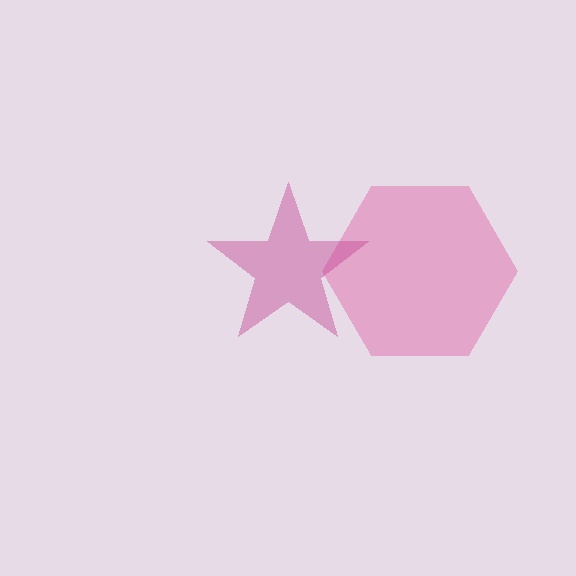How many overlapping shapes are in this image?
There are 2 overlapping shapes in the image.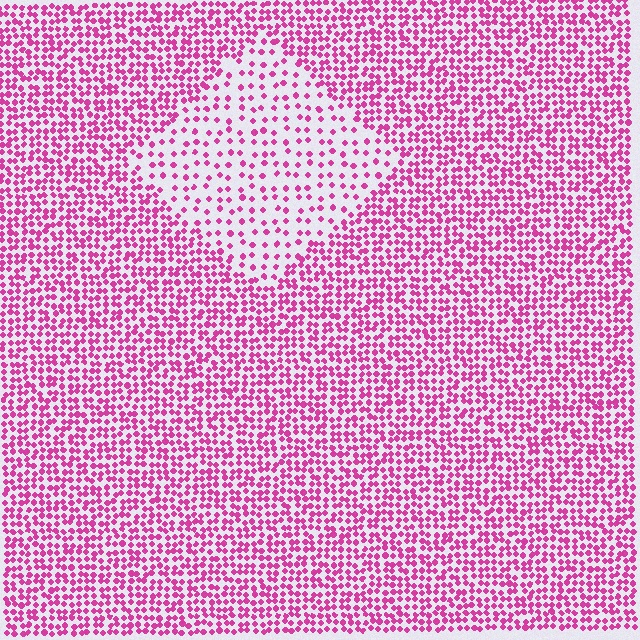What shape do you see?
I see a diamond.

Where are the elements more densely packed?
The elements are more densely packed outside the diamond boundary.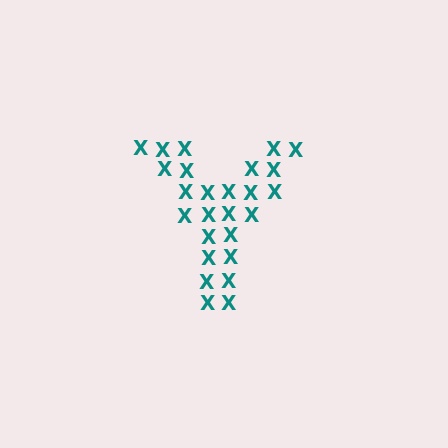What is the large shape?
The large shape is the letter Y.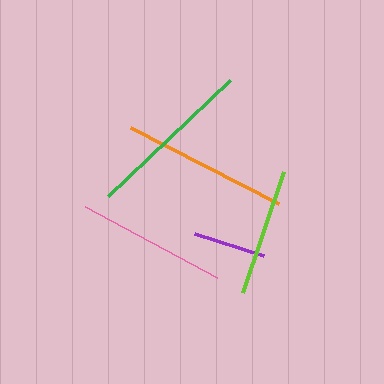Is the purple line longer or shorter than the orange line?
The orange line is longer than the purple line.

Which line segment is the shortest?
The purple line is the shortest at approximately 73 pixels.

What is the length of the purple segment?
The purple segment is approximately 73 pixels long.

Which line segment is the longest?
The green line is the longest at approximately 168 pixels.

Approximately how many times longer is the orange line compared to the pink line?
The orange line is approximately 1.1 times the length of the pink line.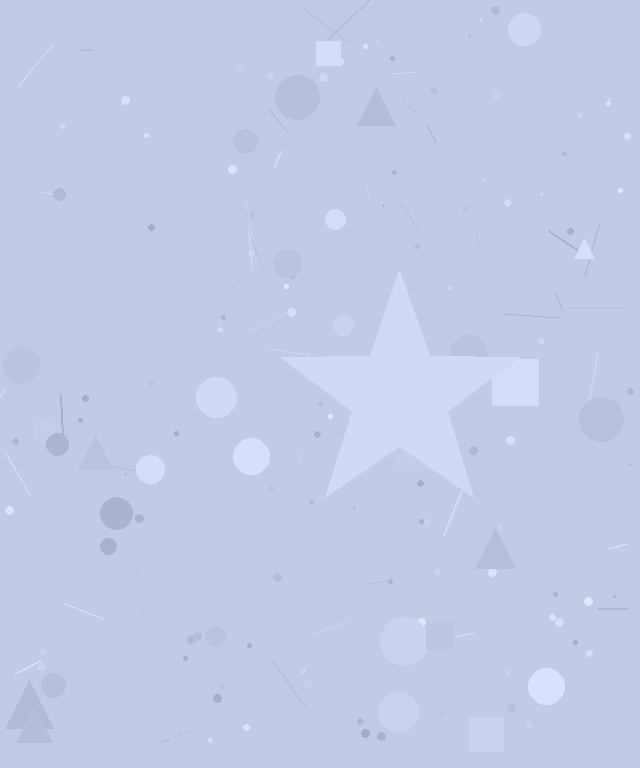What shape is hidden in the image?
A star is hidden in the image.